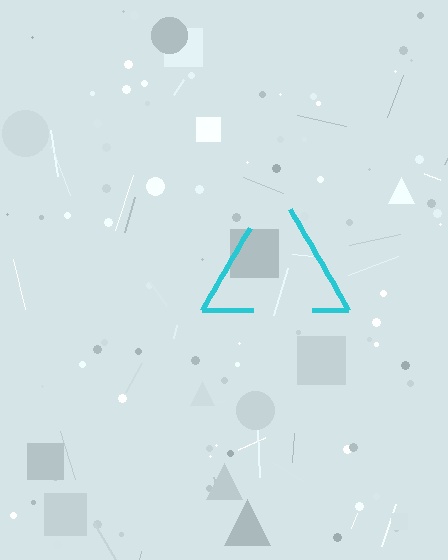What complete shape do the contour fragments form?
The contour fragments form a triangle.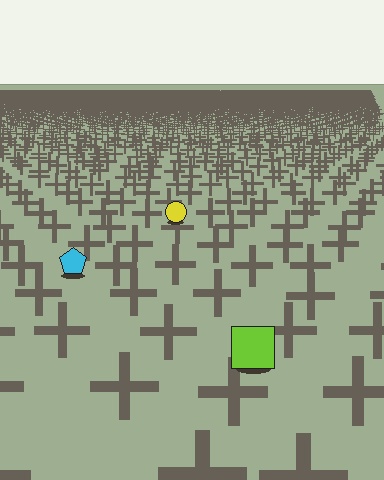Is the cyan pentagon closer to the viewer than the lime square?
No. The lime square is closer — you can tell from the texture gradient: the ground texture is coarser near it.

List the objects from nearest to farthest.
From nearest to farthest: the lime square, the cyan pentagon, the yellow circle.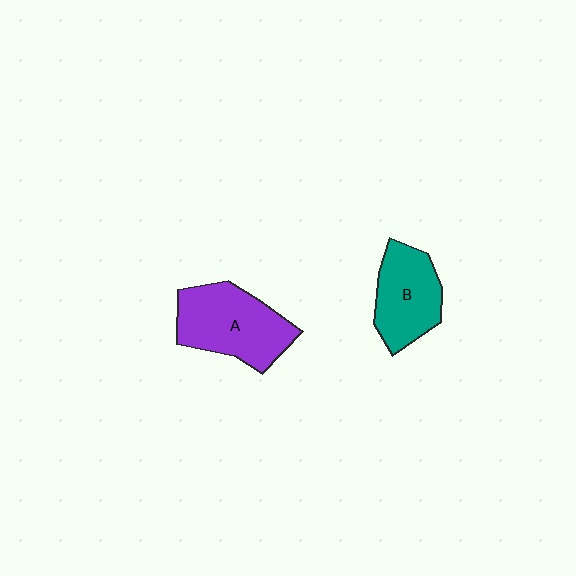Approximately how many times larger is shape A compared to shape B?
Approximately 1.3 times.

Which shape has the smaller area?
Shape B (teal).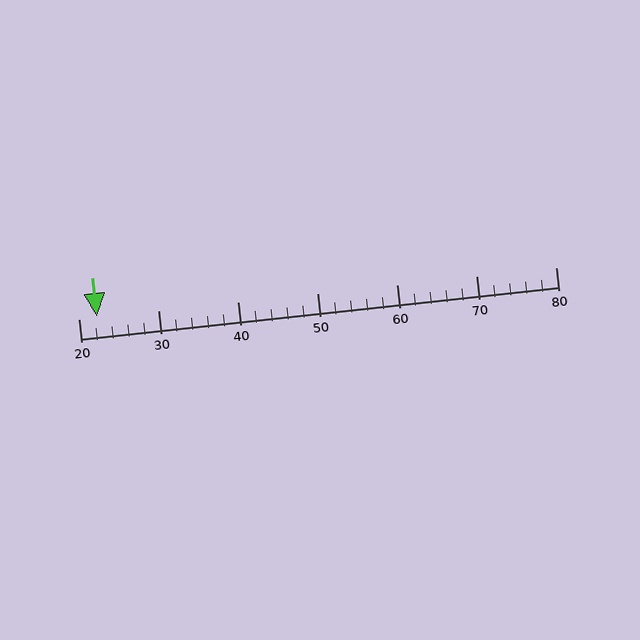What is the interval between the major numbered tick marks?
The major tick marks are spaced 10 units apart.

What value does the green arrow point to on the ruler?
The green arrow points to approximately 22.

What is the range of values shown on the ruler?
The ruler shows values from 20 to 80.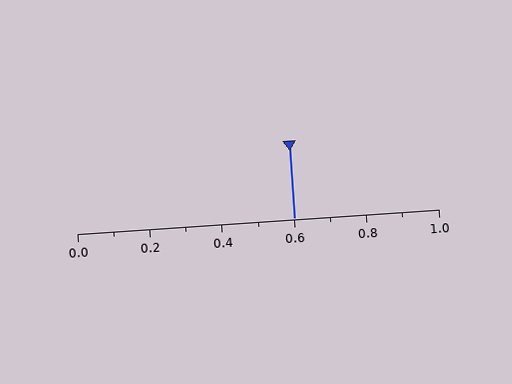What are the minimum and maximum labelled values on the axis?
The axis runs from 0.0 to 1.0.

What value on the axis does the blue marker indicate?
The marker indicates approximately 0.6.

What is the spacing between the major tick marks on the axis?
The major ticks are spaced 0.2 apart.